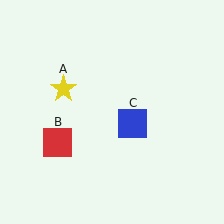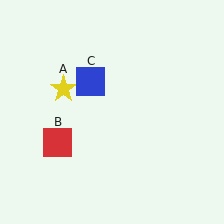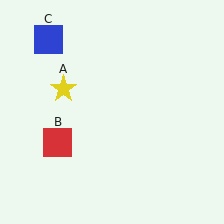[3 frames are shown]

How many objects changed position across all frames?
1 object changed position: blue square (object C).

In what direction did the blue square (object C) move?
The blue square (object C) moved up and to the left.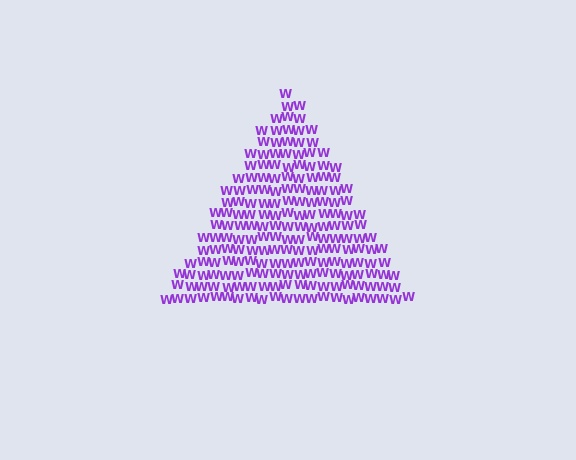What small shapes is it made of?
It is made of small letter W's.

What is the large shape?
The large shape is a triangle.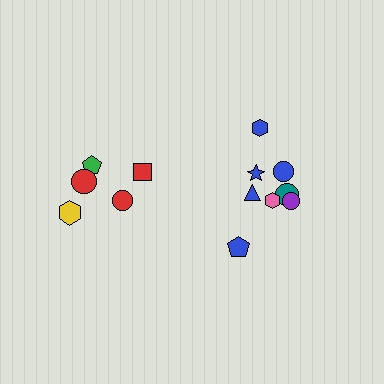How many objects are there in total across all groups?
There are 13 objects.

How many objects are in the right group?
There are 8 objects.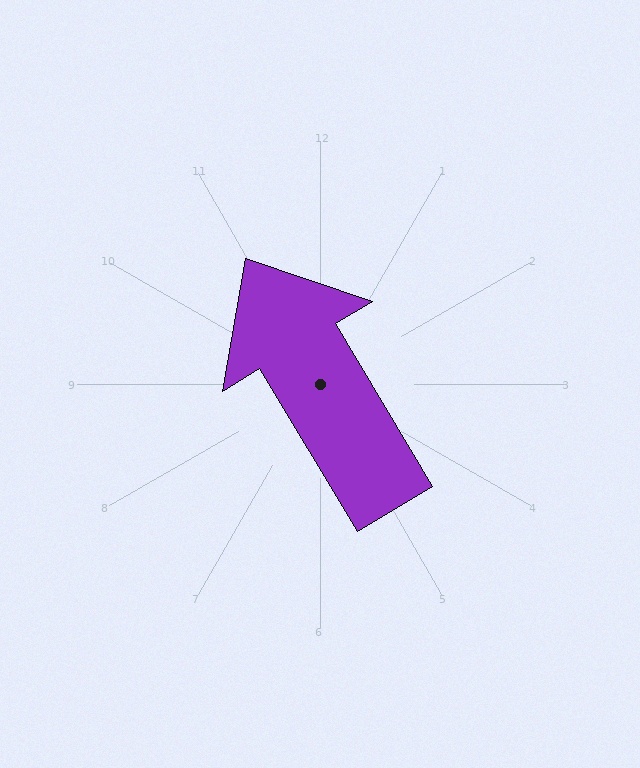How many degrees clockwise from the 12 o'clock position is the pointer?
Approximately 329 degrees.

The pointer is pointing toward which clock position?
Roughly 11 o'clock.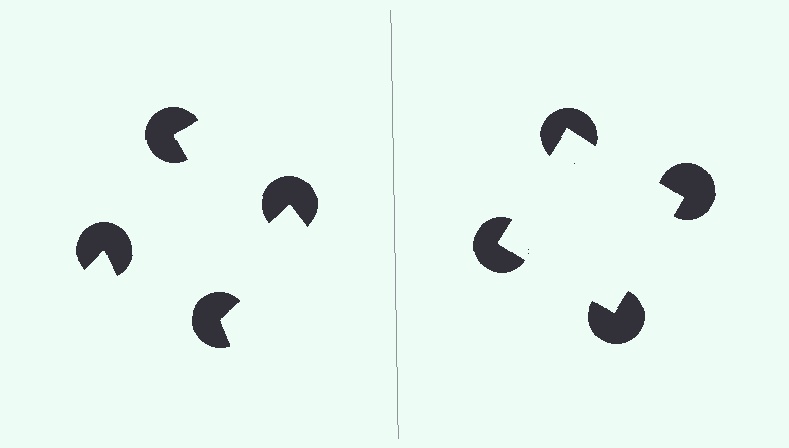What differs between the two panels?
The pac-man discs are positioned identically on both sides; only the wedge orientations differ. On the right they align to a square; on the left they are misaligned.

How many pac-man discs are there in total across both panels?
8 — 4 on each side.